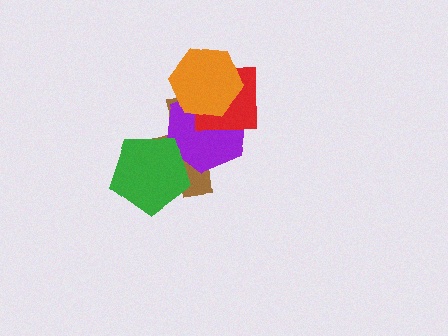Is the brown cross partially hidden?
Yes, it is partially covered by another shape.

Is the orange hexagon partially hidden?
No, no other shape covers it.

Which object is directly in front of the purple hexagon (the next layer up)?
The red square is directly in front of the purple hexagon.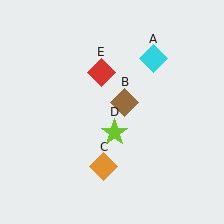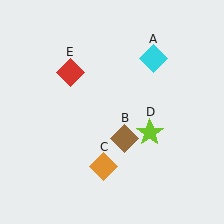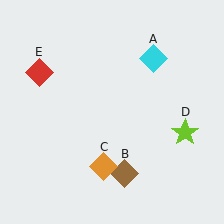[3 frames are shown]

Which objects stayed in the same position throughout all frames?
Cyan diamond (object A) and orange diamond (object C) remained stationary.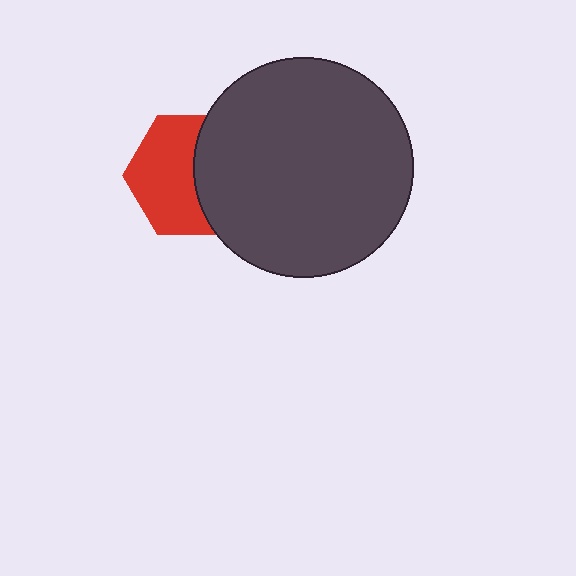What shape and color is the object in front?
The object in front is a dark gray circle.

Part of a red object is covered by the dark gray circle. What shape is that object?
It is a hexagon.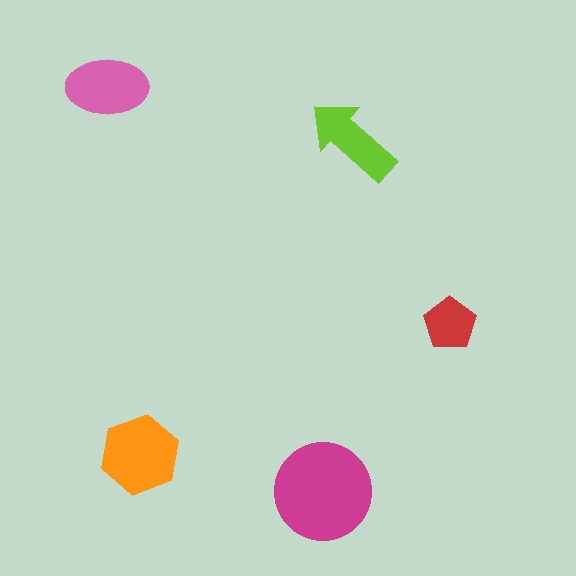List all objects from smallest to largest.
The red pentagon, the lime arrow, the pink ellipse, the orange hexagon, the magenta circle.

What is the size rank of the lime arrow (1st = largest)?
4th.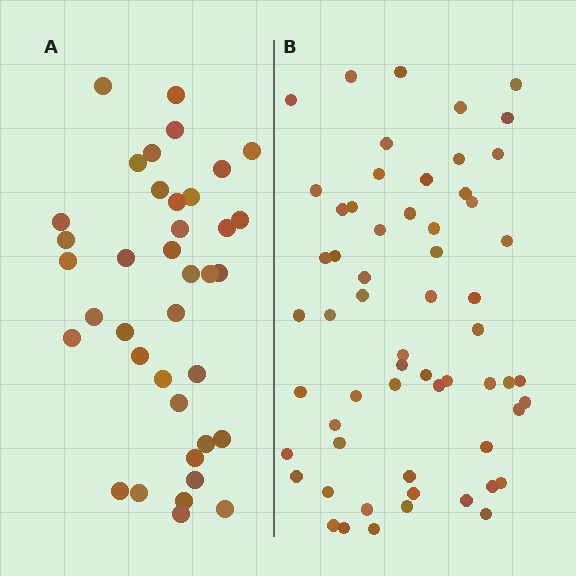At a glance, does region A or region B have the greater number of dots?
Region B (the right region) has more dots.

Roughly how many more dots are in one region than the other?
Region B has approximately 20 more dots than region A.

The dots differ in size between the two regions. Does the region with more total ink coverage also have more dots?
No. Region A has more total ink coverage because its dots are larger, but region B actually contains more individual dots. Total area can be misleading — the number of items is what matters here.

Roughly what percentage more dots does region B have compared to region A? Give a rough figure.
About 60% more.